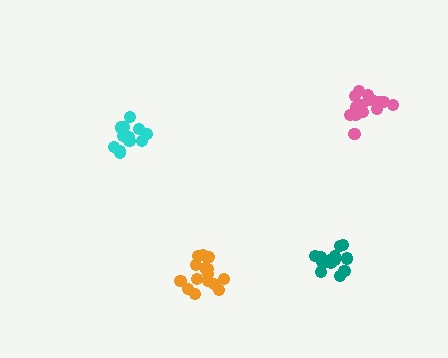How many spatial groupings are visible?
There are 4 spatial groupings.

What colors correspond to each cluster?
The clusters are colored: cyan, pink, teal, orange.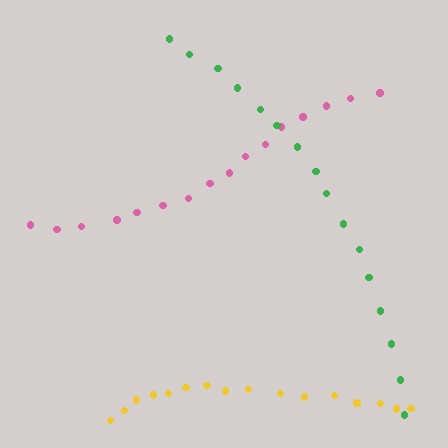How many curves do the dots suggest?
There are 3 distinct paths.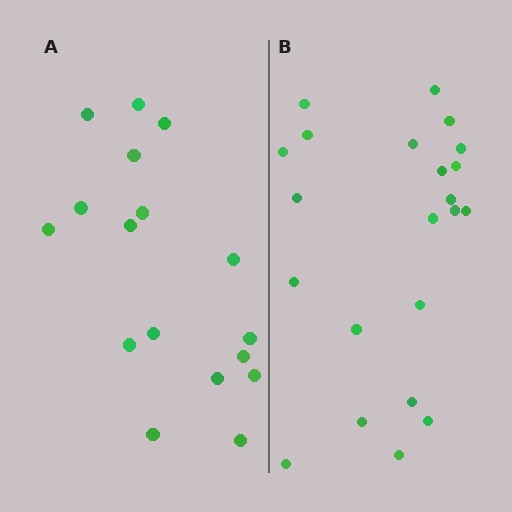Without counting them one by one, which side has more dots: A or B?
Region B (the right region) has more dots.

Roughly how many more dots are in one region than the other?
Region B has about 5 more dots than region A.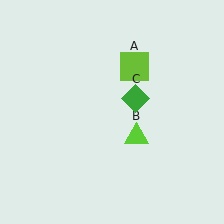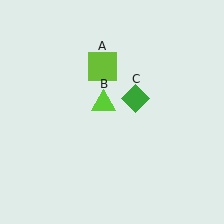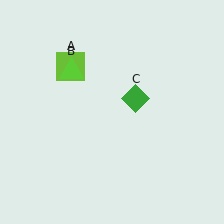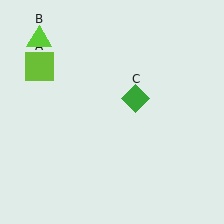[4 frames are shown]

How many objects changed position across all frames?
2 objects changed position: lime square (object A), lime triangle (object B).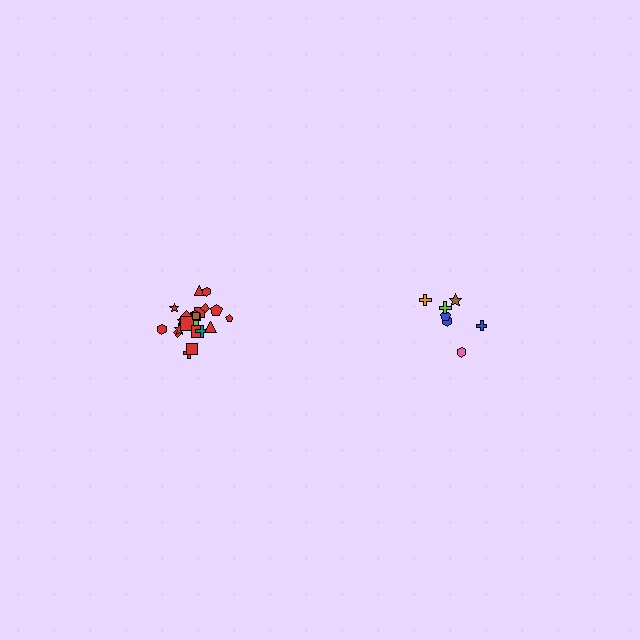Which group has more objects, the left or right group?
The left group.